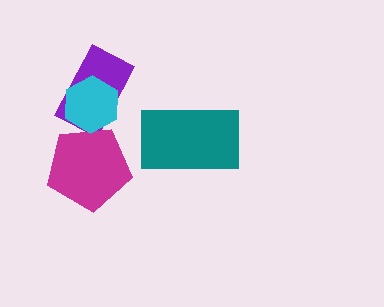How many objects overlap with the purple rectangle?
1 object overlaps with the purple rectangle.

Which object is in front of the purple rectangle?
The cyan hexagon is in front of the purple rectangle.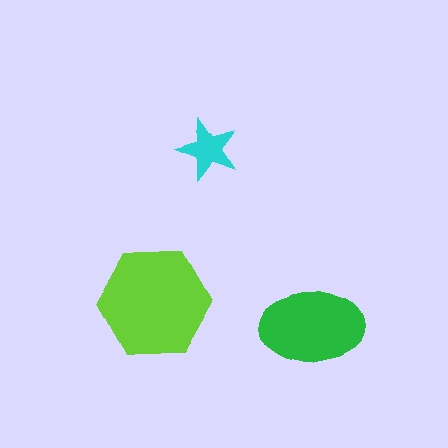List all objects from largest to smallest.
The lime hexagon, the green ellipse, the cyan star.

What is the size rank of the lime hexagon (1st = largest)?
1st.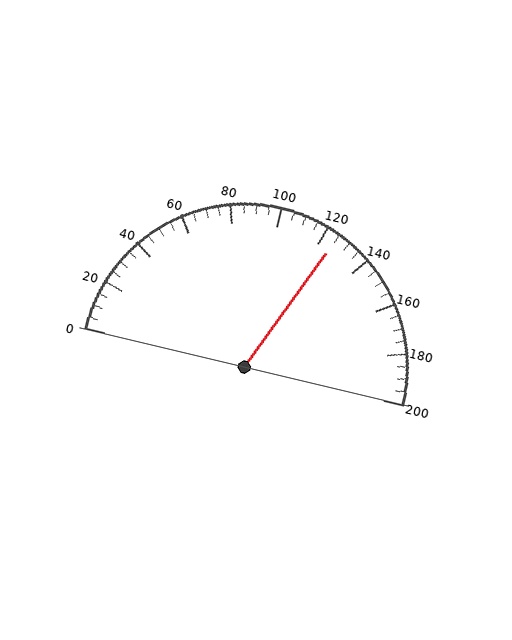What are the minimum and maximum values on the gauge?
The gauge ranges from 0 to 200.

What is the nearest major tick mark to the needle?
The nearest major tick mark is 120.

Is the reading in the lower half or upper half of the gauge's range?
The reading is in the upper half of the range (0 to 200).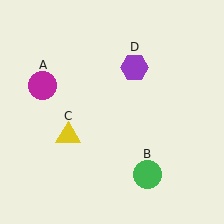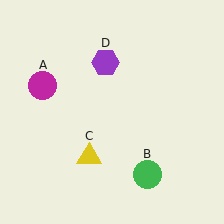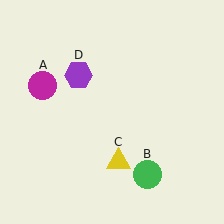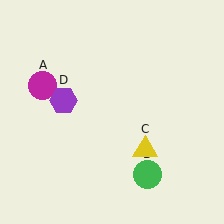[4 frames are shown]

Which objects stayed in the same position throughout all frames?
Magenta circle (object A) and green circle (object B) remained stationary.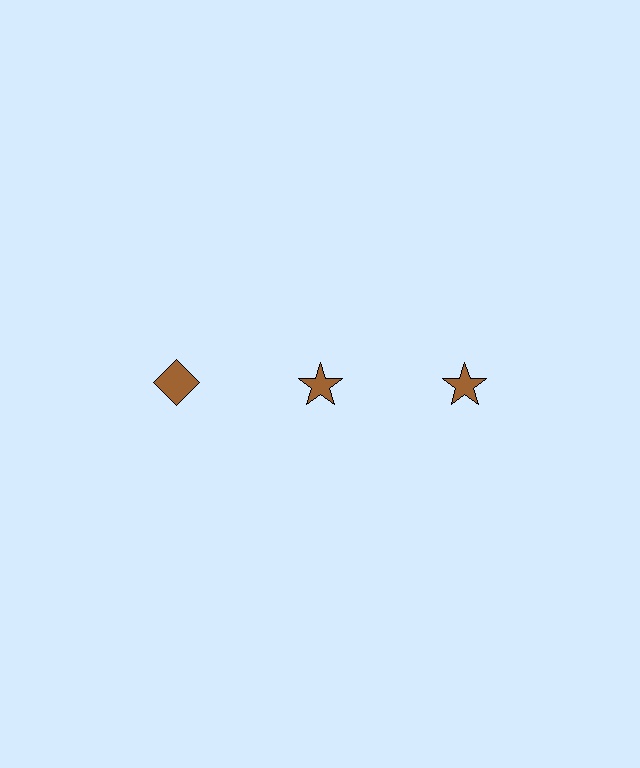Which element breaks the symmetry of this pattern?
The brown diamond in the top row, leftmost column breaks the symmetry. All other shapes are brown stars.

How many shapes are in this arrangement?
There are 3 shapes arranged in a grid pattern.